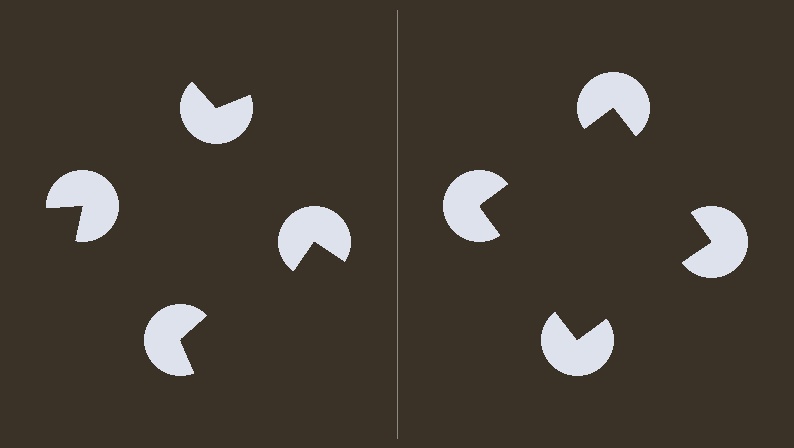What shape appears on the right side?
An illusory square.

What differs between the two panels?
The pac-man discs are positioned identically on both sides; only the wedge orientations differ. On the right they align to a square; on the left they are misaligned.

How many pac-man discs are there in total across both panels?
8 — 4 on each side.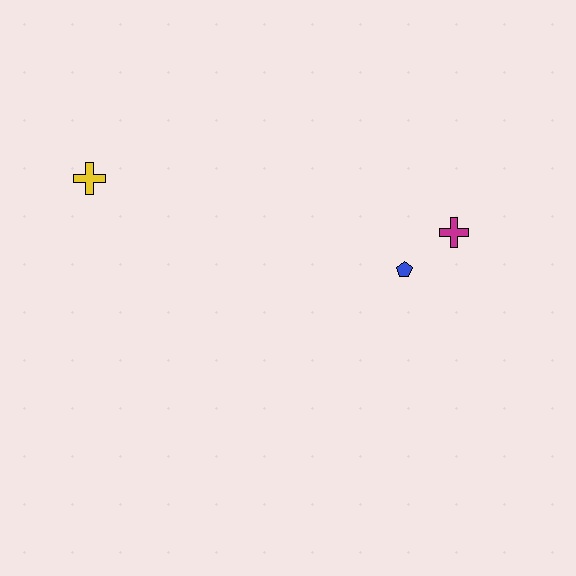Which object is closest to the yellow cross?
The blue pentagon is closest to the yellow cross.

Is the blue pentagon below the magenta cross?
Yes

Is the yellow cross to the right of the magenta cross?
No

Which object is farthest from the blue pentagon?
The yellow cross is farthest from the blue pentagon.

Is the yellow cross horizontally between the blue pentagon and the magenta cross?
No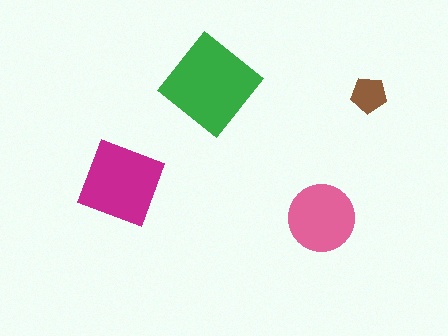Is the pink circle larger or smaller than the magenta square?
Smaller.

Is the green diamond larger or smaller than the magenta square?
Larger.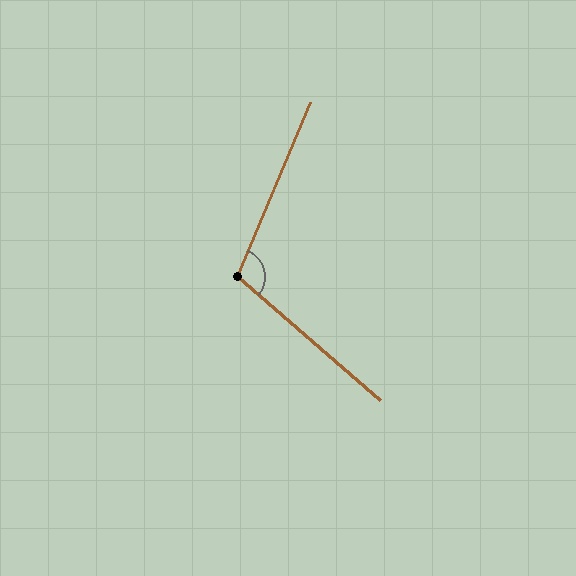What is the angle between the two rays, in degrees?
Approximately 108 degrees.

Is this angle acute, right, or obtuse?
It is obtuse.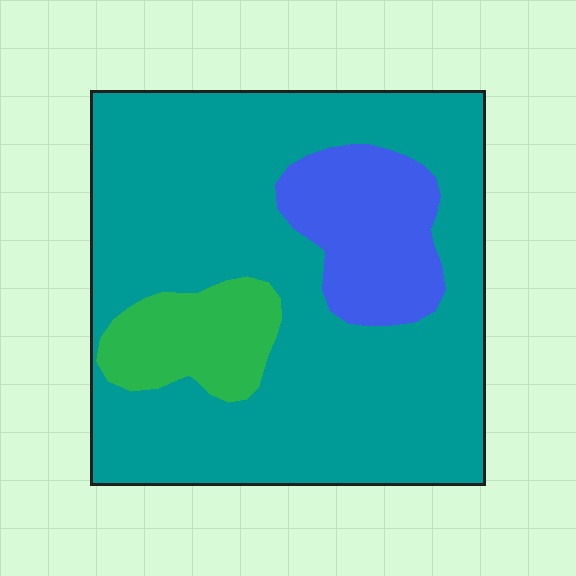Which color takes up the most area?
Teal, at roughly 75%.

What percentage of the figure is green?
Green covers around 10% of the figure.